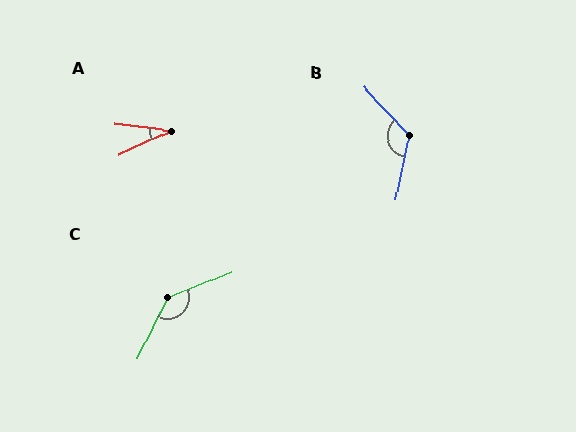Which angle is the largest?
C, at approximately 138 degrees.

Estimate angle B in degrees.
Approximately 125 degrees.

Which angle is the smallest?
A, at approximately 32 degrees.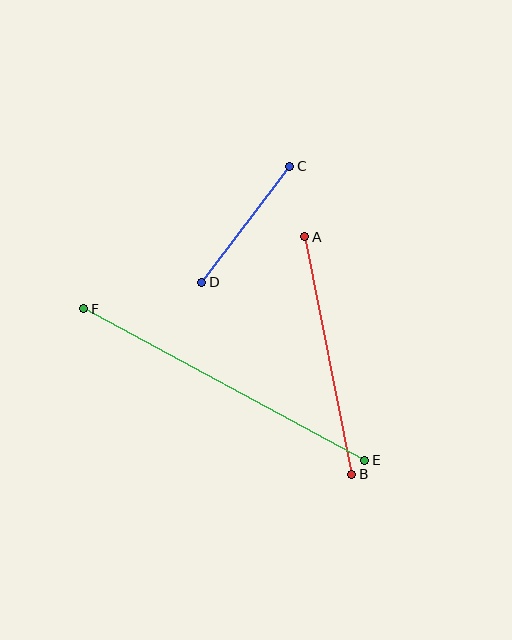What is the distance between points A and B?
The distance is approximately 242 pixels.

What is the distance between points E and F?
The distance is approximately 319 pixels.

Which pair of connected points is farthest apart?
Points E and F are farthest apart.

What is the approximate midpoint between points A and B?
The midpoint is at approximately (328, 356) pixels.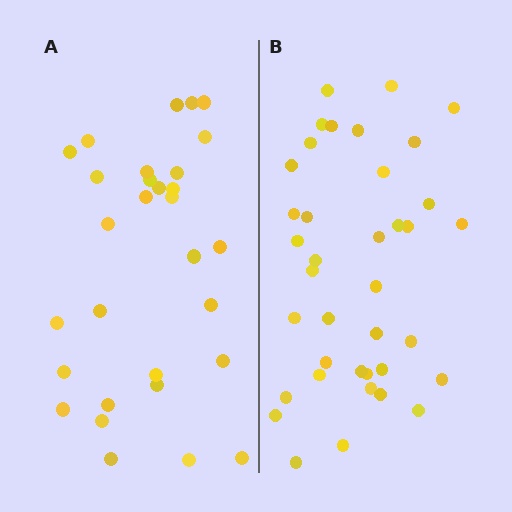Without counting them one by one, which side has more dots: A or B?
Region B (the right region) has more dots.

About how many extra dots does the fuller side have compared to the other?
Region B has roughly 8 or so more dots than region A.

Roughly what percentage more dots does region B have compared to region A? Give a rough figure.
About 25% more.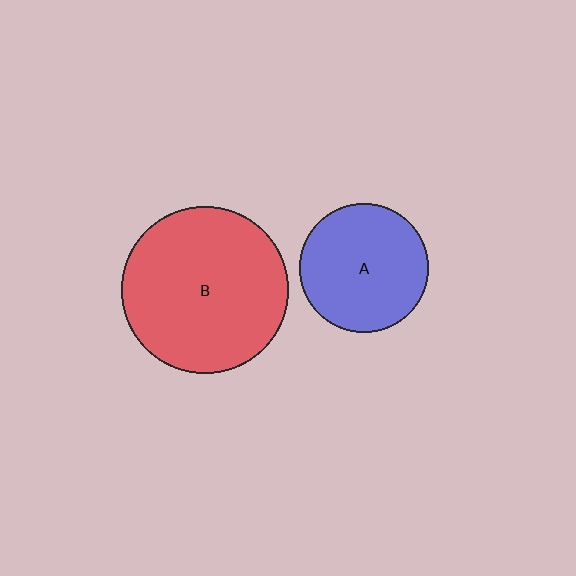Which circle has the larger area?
Circle B (red).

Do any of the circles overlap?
No, none of the circles overlap.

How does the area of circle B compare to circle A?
Approximately 1.7 times.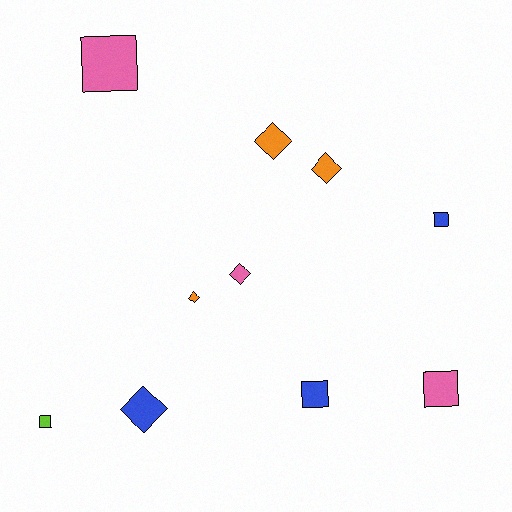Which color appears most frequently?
Pink, with 3 objects.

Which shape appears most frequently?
Diamond, with 5 objects.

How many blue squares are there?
There are 2 blue squares.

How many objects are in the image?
There are 10 objects.